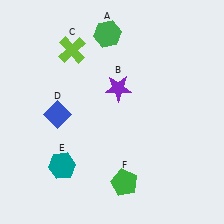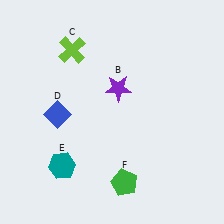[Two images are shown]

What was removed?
The green hexagon (A) was removed in Image 2.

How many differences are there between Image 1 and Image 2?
There is 1 difference between the two images.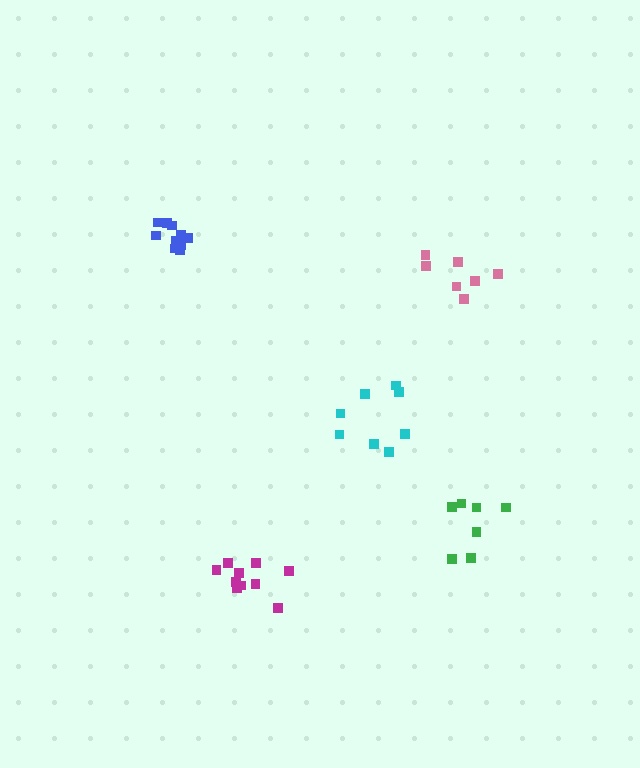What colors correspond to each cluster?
The clusters are colored: cyan, green, blue, magenta, pink.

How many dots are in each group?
Group 1: 8 dots, Group 2: 7 dots, Group 3: 11 dots, Group 4: 10 dots, Group 5: 7 dots (43 total).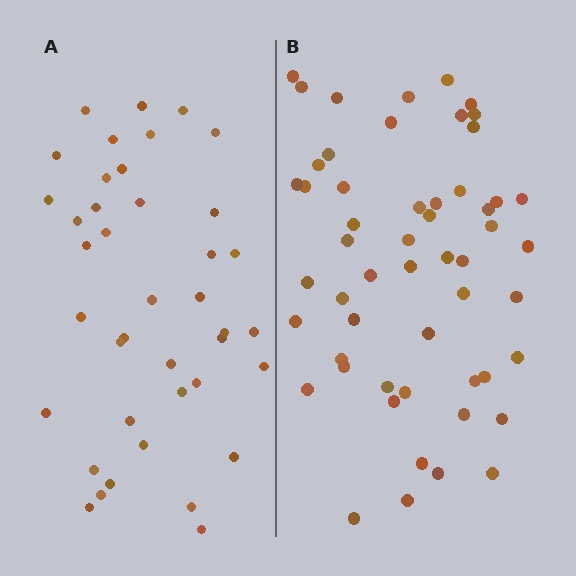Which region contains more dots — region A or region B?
Region B (the right region) has more dots.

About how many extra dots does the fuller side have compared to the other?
Region B has approximately 15 more dots than region A.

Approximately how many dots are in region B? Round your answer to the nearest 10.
About 50 dots. (The exact count is 54, which rounds to 50.)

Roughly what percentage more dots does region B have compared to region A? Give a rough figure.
About 35% more.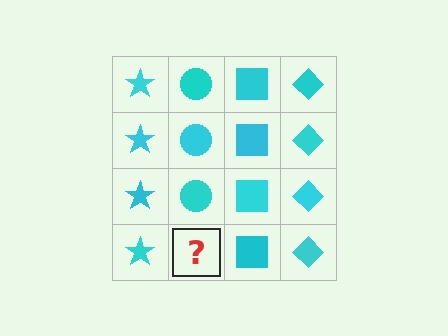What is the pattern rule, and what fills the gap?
The rule is that each column has a consistent shape. The gap should be filled with a cyan circle.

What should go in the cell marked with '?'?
The missing cell should contain a cyan circle.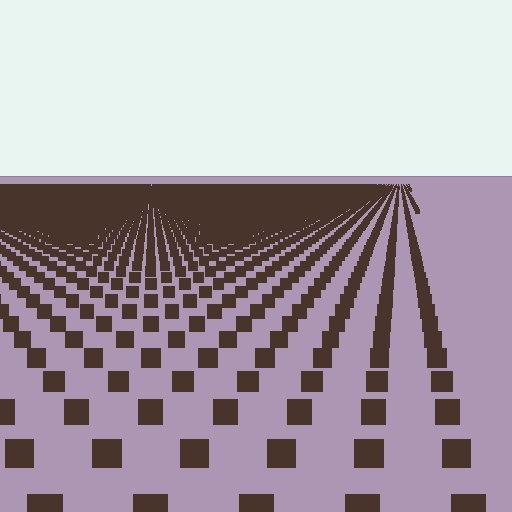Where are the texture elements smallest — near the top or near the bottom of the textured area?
Near the top.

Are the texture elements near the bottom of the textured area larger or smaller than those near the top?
Larger. Near the bottom, elements are closer to the viewer and appear at a bigger on-screen size.